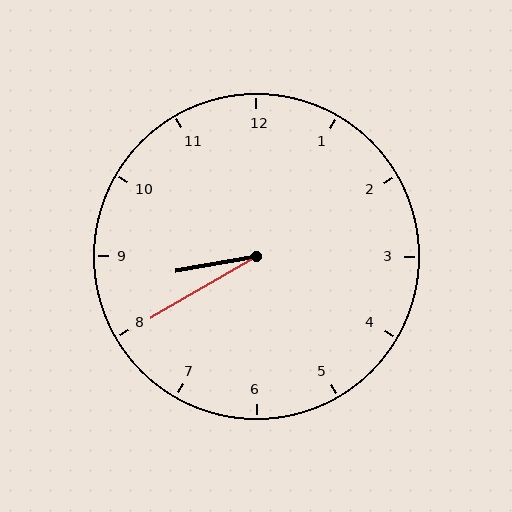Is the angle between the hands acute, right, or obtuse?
It is acute.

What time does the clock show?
8:40.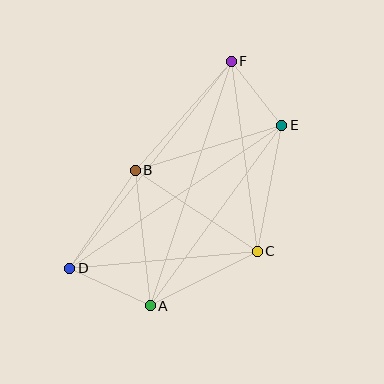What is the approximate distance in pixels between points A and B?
The distance between A and B is approximately 136 pixels.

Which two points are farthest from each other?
Points D and F are farthest from each other.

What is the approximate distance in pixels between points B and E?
The distance between B and E is approximately 153 pixels.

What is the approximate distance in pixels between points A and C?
The distance between A and C is approximately 120 pixels.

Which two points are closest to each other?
Points E and F are closest to each other.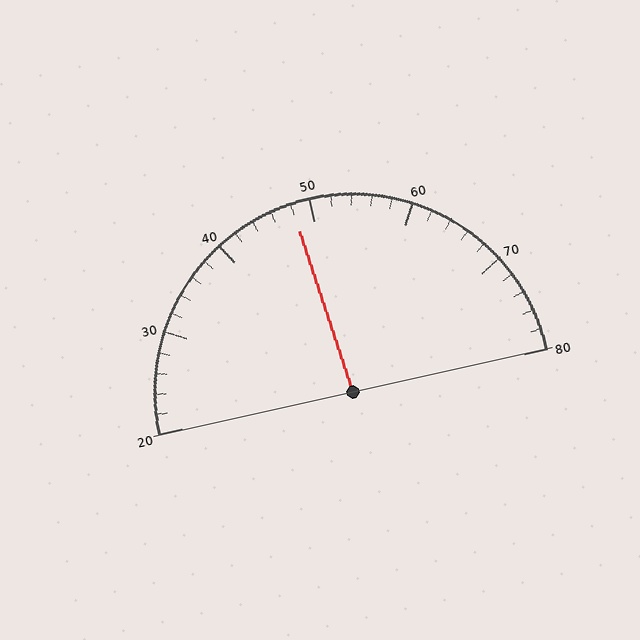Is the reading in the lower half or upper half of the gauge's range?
The reading is in the lower half of the range (20 to 80).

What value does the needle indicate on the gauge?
The needle indicates approximately 48.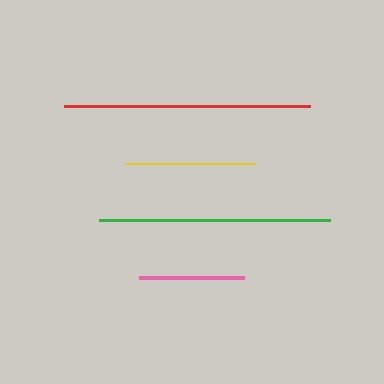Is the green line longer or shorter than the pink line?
The green line is longer than the pink line.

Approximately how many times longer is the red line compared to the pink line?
The red line is approximately 2.3 times the length of the pink line.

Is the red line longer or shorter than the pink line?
The red line is longer than the pink line.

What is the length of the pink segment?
The pink segment is approximately 105 pixels long.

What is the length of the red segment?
The red segment is approximately 245 pixels long.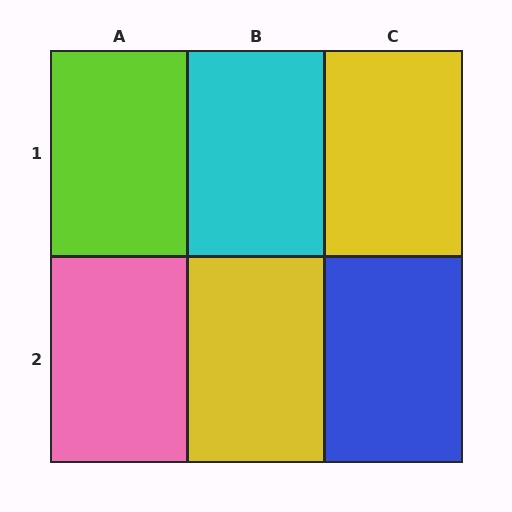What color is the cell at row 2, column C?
Blue.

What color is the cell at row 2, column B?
Yellow.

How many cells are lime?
1 cell is lime.